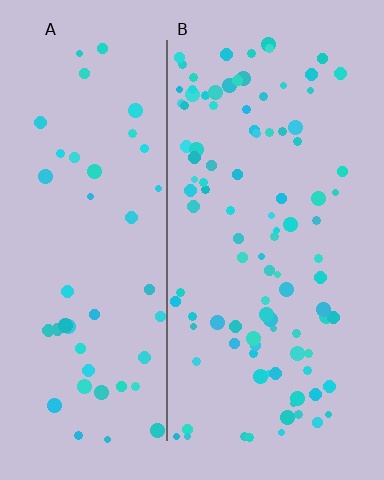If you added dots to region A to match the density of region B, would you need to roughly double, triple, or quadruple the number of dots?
Approximately double.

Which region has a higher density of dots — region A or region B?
B (the right).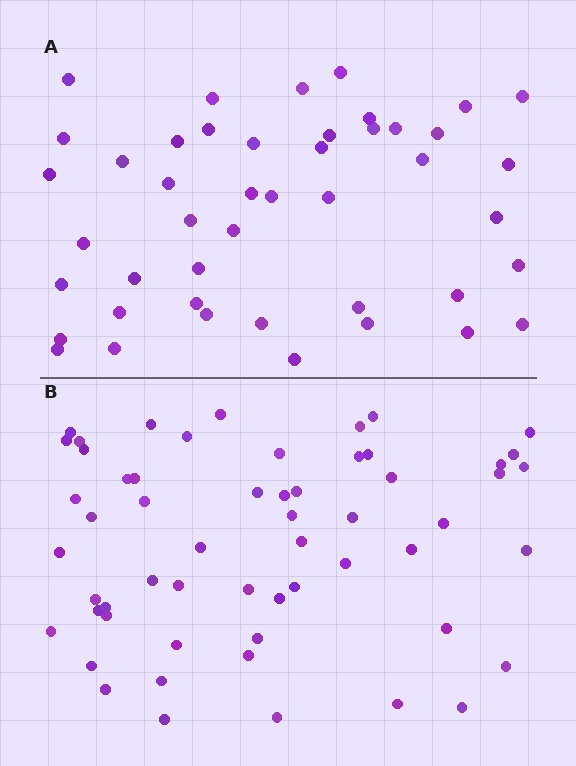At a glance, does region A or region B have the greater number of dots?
Region B (the bottom region) has more dots.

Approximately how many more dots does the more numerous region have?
Region B has roughly 12 or so more dots than region A.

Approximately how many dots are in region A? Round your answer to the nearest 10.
About 40 dots. (The exact count is 45, which rounds to 40.)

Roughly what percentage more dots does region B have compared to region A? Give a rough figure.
About 25% more.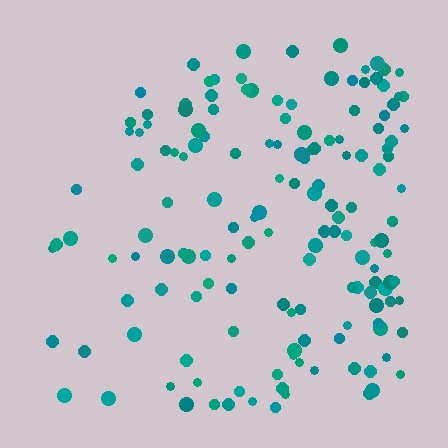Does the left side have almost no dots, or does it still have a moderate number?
Still a moderate number, just noticeably fewer than the right.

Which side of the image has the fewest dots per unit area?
The left.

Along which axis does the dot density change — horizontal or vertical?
Horizontal.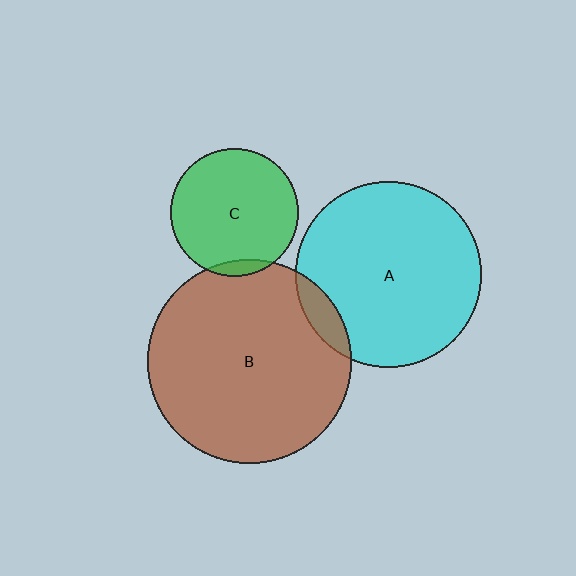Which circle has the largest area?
Circle B (brown).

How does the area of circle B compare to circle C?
Approximately 2.5 times.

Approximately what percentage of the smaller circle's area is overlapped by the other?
Approximately 10%.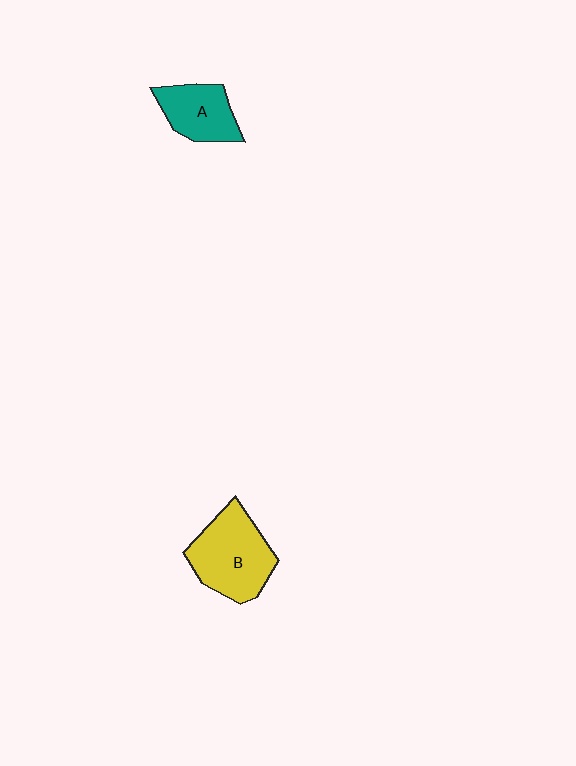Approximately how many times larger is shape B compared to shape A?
Approximately 1.5 times.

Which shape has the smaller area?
Shape A (teal).